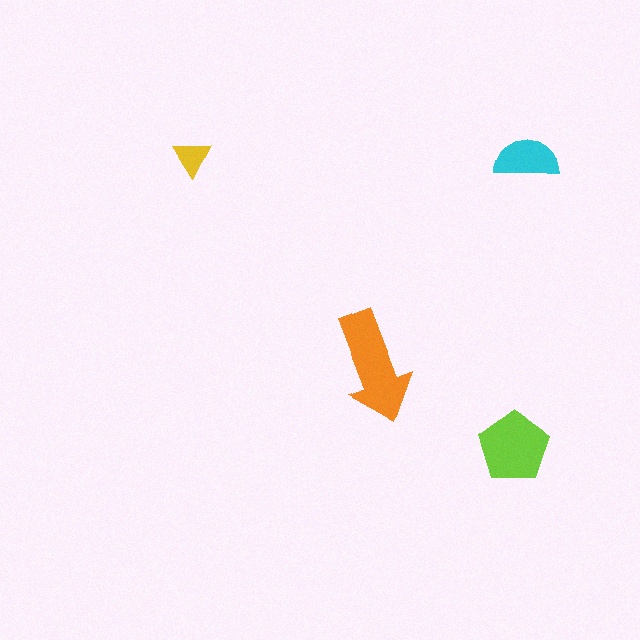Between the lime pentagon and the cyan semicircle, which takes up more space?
The lime pentagon.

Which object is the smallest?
The yellow triangle.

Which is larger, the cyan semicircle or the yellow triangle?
The cyan semicircle.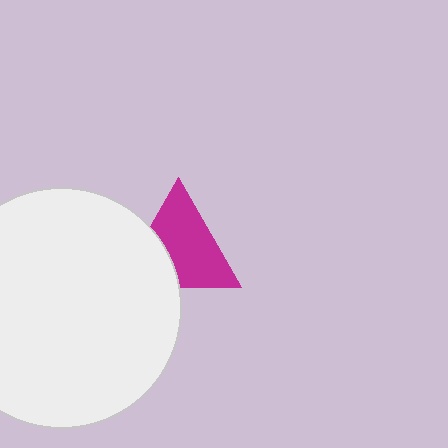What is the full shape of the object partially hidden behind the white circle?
The partially hidden object is a magenta triangle.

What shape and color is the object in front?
The object in front is a white circle.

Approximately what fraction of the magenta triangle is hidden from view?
Roughly 32% of the magenta triangle is hidden behind the white circle.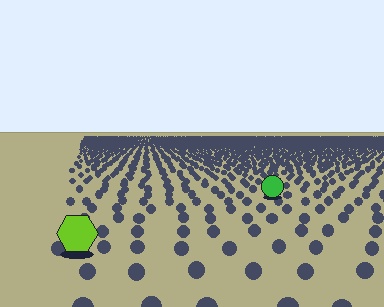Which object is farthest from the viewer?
The green circle is farthest from the viewer. It appears smaller and the ground texture around it is denser.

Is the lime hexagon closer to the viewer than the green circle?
Yes. The lime hexagon is closer — you can tell from the texture gradient: the ground texture is coarser near it.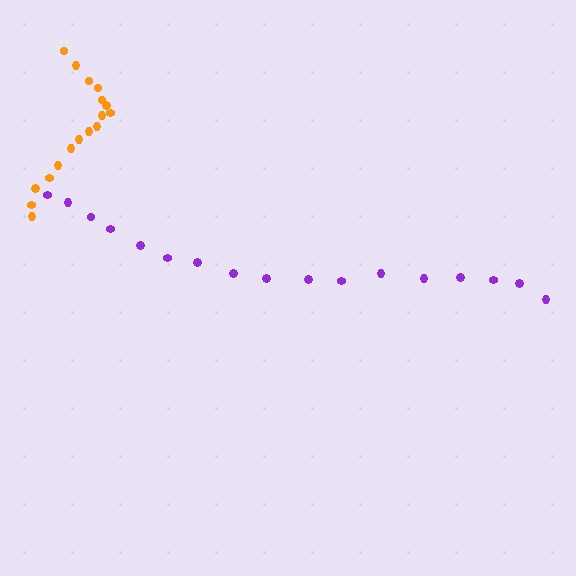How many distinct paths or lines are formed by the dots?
There are 2 distinct paths.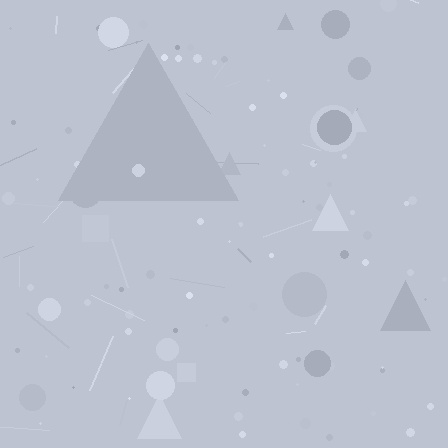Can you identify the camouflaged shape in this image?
The camouflaged shape is a triangle.